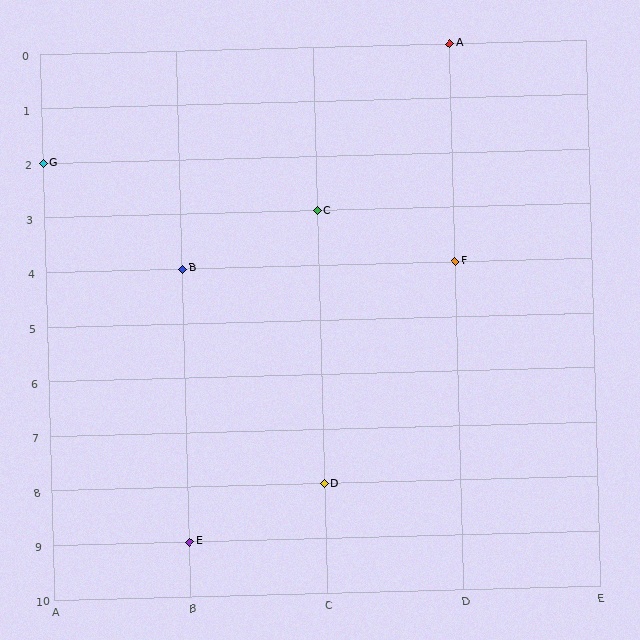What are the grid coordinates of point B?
Point B is at grid coordinates (B, 4).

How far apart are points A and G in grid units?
Points A and G are 3 columns and 2 rows apart (about 3.6 grid units diagonally).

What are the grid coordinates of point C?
Point C is at grid coordinates (C, 3).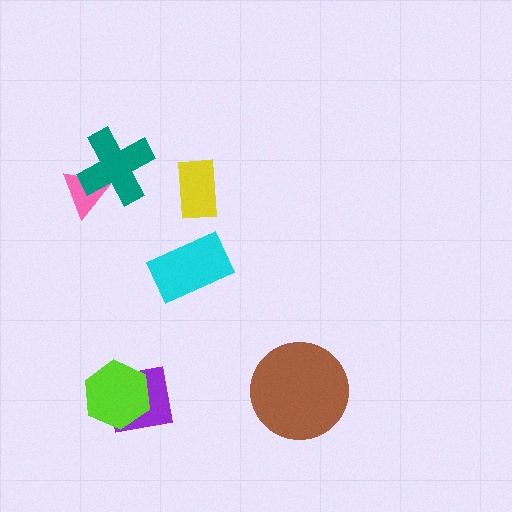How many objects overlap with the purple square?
1 object overlaps with the purple square.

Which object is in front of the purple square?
The lime hexagon is in front of the purple square.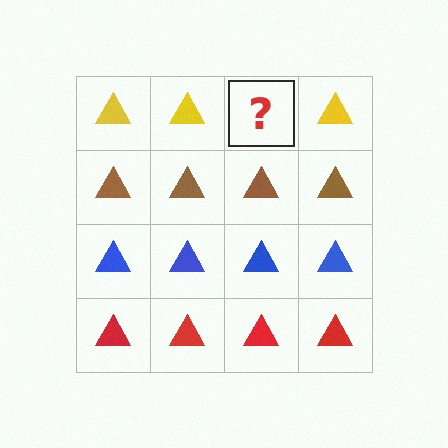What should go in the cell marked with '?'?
The missing cell should contain a yellow triangle.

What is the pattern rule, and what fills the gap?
The rule is that each row has a consistent color. The gap should be filled with a yellow triangle.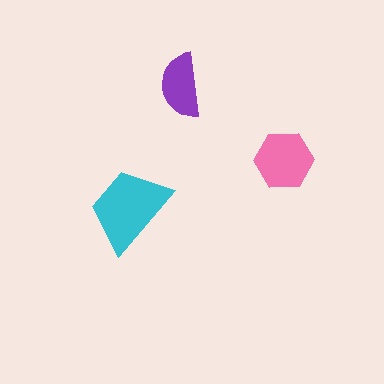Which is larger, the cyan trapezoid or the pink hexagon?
The cyan trapezoid.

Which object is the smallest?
The purple semicircle.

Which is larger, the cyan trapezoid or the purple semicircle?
The cyan trapezoid.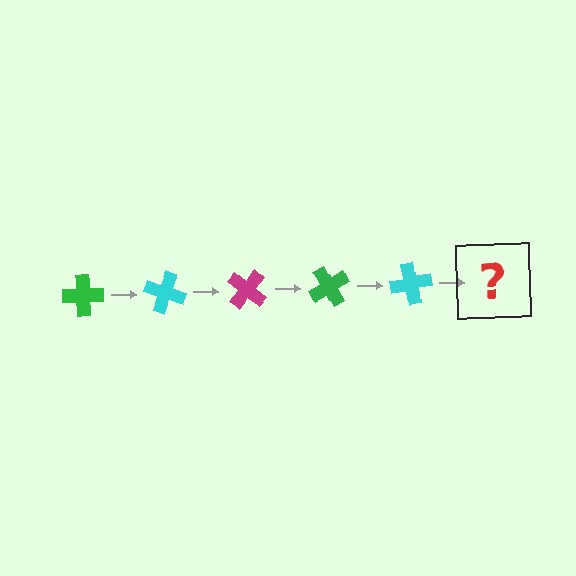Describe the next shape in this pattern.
It should be a magenta cross, rotated 100 degrees from the start.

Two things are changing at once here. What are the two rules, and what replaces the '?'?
The two rules are that it rotates 20 degrees each step and the color cycles through green, cyan, and magenta. The '?' should be a magenta cross, rotated 100 degrees from the start.